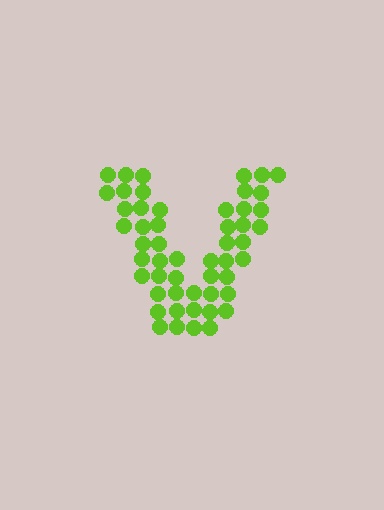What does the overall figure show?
The overall figure shows the letter V.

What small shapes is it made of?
It is made of small circles.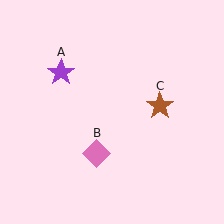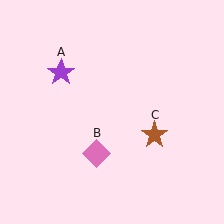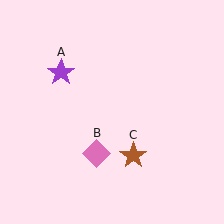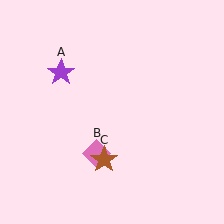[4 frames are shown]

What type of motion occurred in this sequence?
The brown star (object C) rotated clockwise around the center of the scene.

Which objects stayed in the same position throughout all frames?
Purple star (object A) and pink diamond (object B) remained stationary.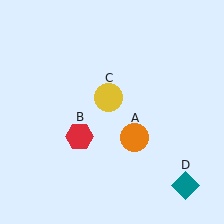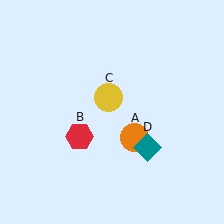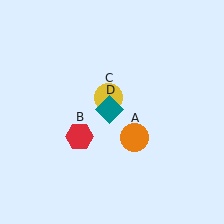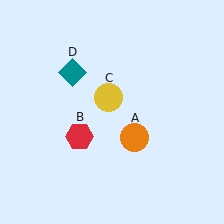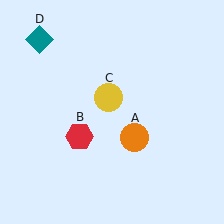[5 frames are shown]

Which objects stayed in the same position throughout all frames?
Orange circle (object A) and red hexagon (object B) and yellow circle (object C) remained stationary.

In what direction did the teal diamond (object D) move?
The teal diamond (object D) moved up and to the left.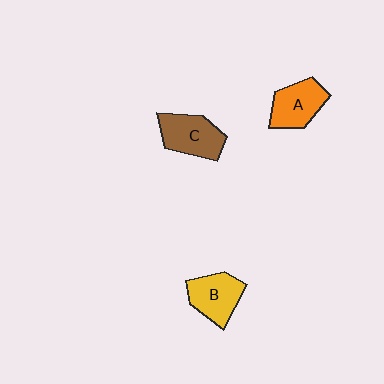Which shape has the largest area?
Shape C (brown).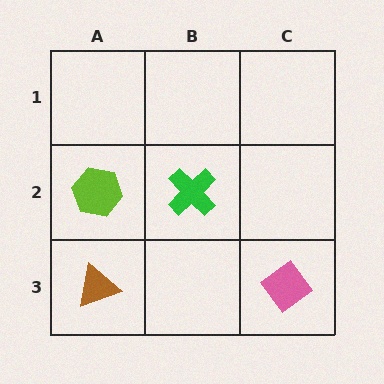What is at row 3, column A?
A brown triangle.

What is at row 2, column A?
A lime hexagon.